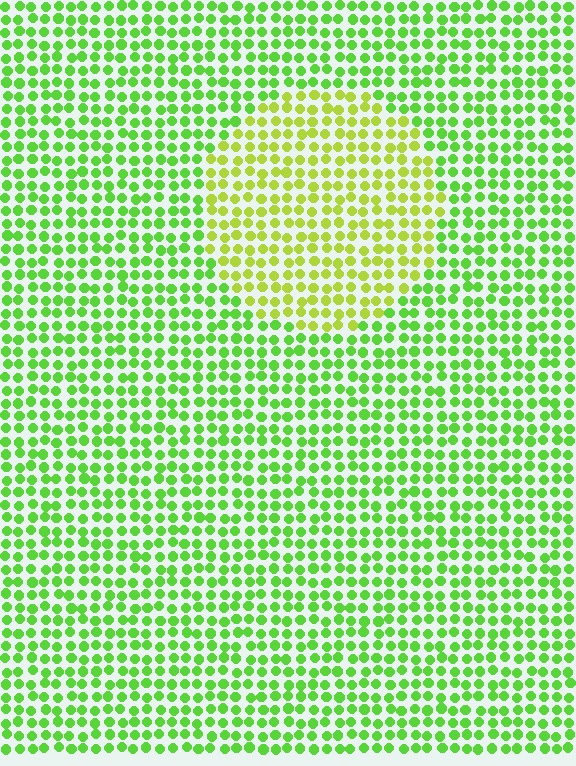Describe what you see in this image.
The image is filled with small lime elements in a uniform arrangement. A circle-shaped region is visible where the elements are tinted to a slightly different hue, forming a subtle color boundary.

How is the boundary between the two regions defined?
The boundary is defined purely by a slight shift in hue (about 32 degrees). Spacing, size, and orientation are identical on both sides.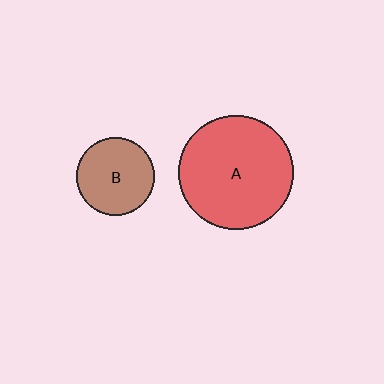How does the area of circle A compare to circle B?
Approximately 2.2 times.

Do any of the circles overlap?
No, none of the circles overlap.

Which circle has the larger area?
Circle A (red).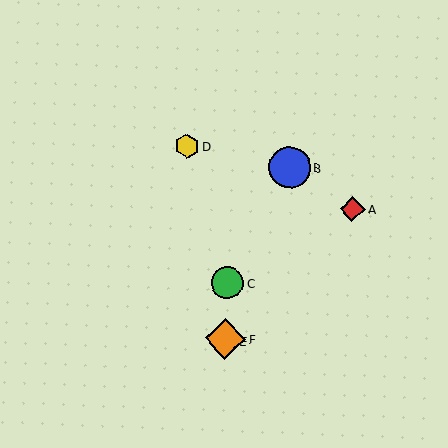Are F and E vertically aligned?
Yes, both are at x≈225.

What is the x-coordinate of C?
Object C is at x≈227.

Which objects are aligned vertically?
Objects C, E, F are aligned vertically.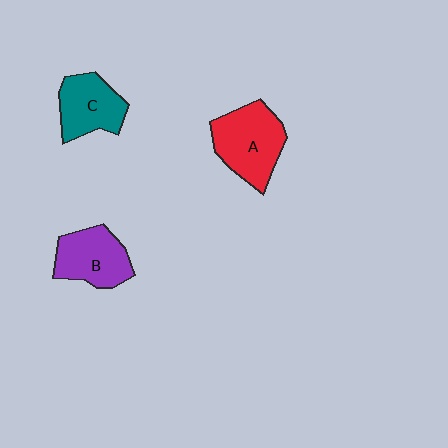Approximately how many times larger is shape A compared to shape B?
Approximately 1.2 times.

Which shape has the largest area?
Shape A (red).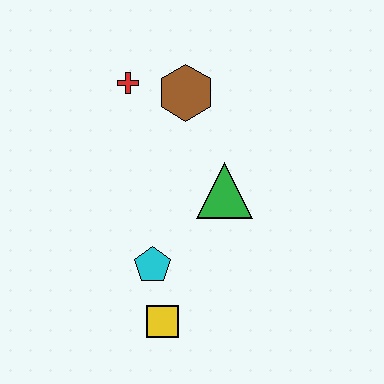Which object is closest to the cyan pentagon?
The yellow square is closest to the cyan pentagon.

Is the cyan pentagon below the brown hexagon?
Yes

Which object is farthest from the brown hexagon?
The yellow square is farthest from the brown hexagon.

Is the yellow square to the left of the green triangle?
Yes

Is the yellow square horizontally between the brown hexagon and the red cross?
Yes